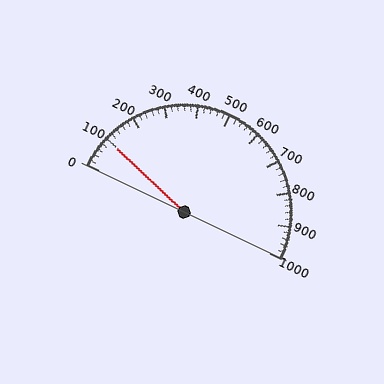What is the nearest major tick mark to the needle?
The nearest major tick mark is 100.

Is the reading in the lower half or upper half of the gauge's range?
The reading is in the lower half of the range (0 to 1000).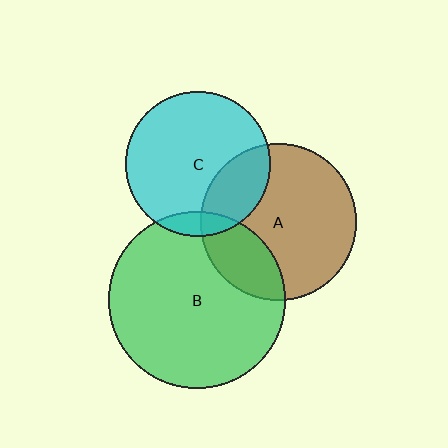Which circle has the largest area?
Circle B (green).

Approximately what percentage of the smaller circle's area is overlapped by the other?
Approximately 25%.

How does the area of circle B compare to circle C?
Approximately 1.5 times.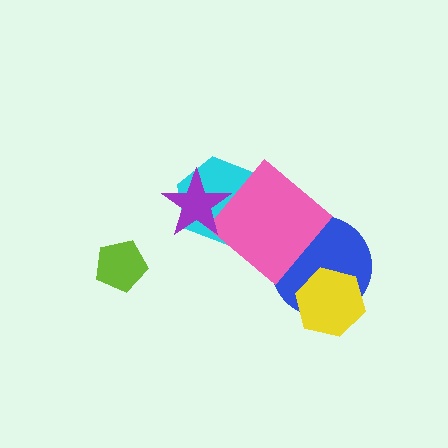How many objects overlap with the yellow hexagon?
1 object overlaps with the yellow hexagon.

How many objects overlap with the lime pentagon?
0 objects overlap with the lime pentagon.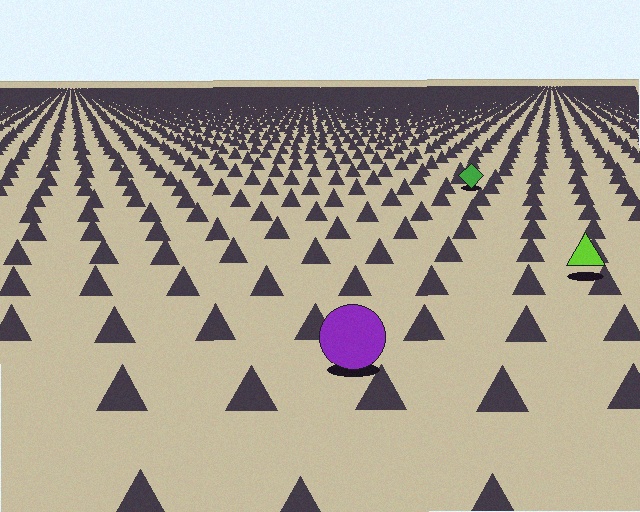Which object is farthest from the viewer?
The green diamond is farthest from the viewer. It appears smaller and the ground texture around it is denser.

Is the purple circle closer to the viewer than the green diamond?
Yes. The purple circle is closer — you can tell from the texture gradient: the ground texture is coarser near it.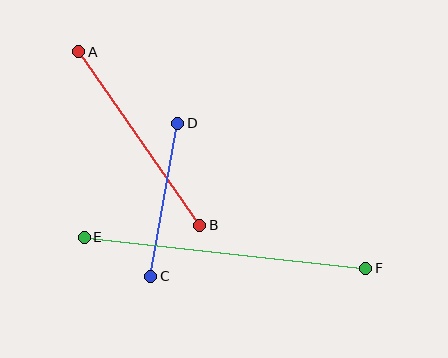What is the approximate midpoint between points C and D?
The midpoint is at approximately (164, 200) pixels.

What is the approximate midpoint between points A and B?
The midpoint is at approximately (139, 138) pixels.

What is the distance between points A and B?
The distance is approximately 211 pixels.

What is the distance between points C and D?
The distance is approximately 156 pixels.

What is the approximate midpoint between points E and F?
The midpoint is at approximately (225, 253) pixels.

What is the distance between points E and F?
The distance is approximately 284 pixels.